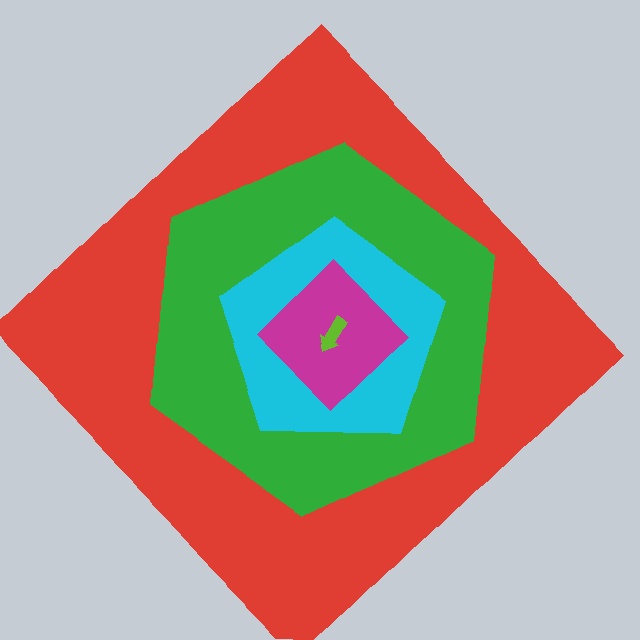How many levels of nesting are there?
5.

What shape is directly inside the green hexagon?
The cyan pentagon.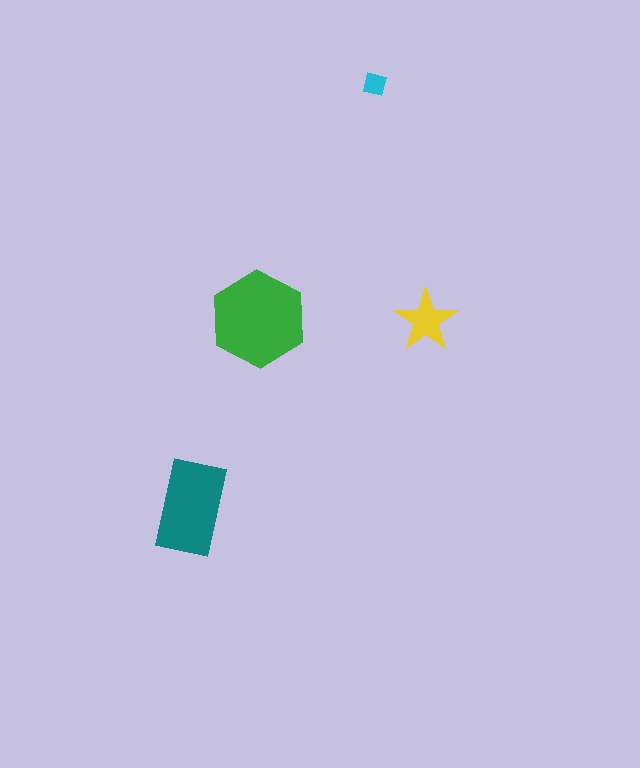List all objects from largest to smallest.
The green hexagon, the teal rectangle, the yellow star, the cyan square.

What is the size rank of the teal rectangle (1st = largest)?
2nd.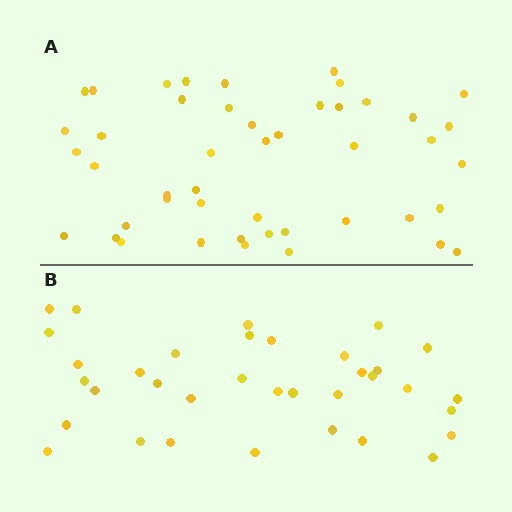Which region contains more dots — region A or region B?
Region A (the top region) has more dots.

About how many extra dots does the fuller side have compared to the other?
Region A has roughly 12 or so more dots than region B.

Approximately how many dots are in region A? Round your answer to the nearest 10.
About 50 dots. (The exact count is 46, which rounds to 50.)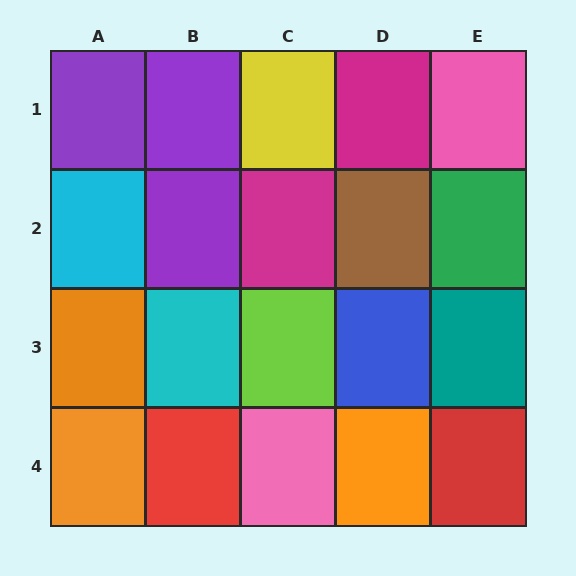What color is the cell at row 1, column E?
Pink.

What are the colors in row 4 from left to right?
Orange, red, pink, orange, red.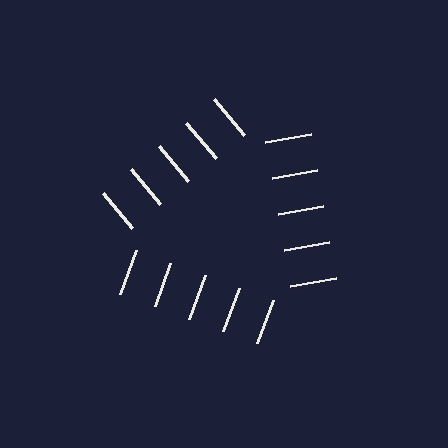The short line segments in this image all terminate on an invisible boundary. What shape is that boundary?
An illusory triangle — the line segments terminate on its edges but no continuous stroke is drawn.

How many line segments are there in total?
15 — 5 along each of the 3 edges.